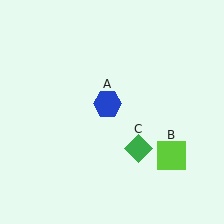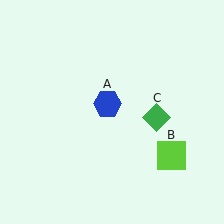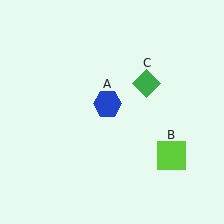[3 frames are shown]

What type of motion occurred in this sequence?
The green diamond (object C) rotated counterclockwise around the center of the scene.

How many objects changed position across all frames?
1 object changed position: green diamond (object C).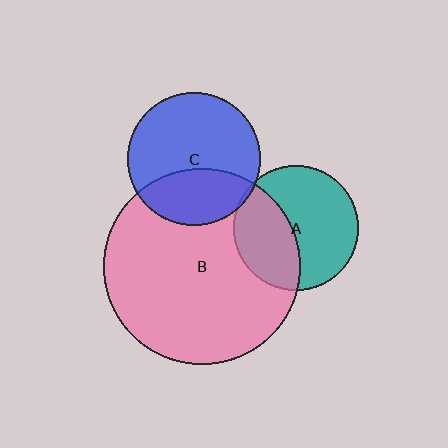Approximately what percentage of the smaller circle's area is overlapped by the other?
Approximately 35%.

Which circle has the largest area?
Circle B (pink).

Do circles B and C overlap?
Yes.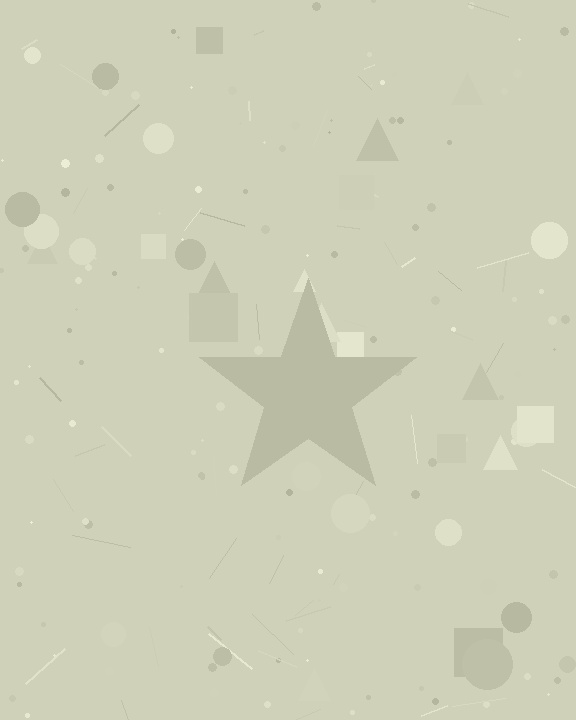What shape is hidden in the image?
A star is hidden in the image.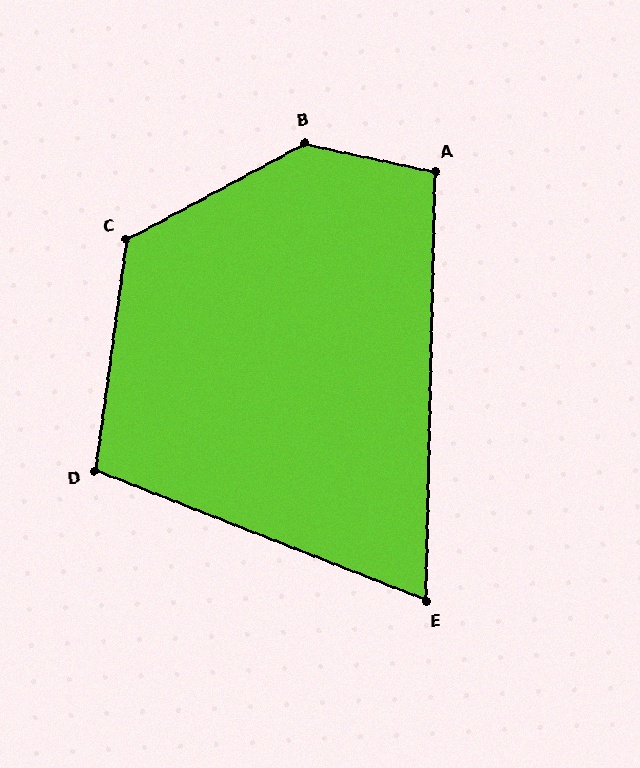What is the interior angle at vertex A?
Approximately 101 degrees (obtuse).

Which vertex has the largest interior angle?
B, at approximately 139 degrees.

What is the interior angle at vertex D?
Approximately 104 degrees (obtuse).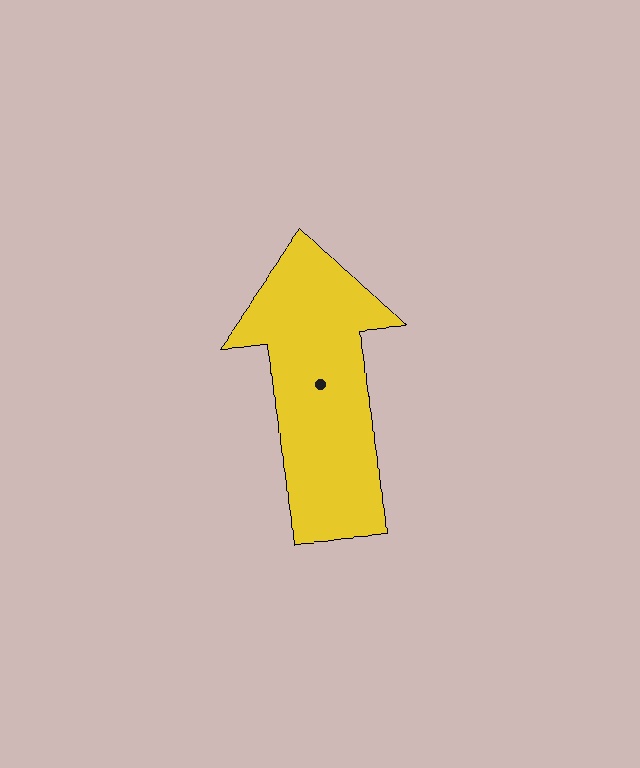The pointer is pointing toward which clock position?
Roughly 12 o'clock.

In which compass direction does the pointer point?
North.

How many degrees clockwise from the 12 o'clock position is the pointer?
Approximately 355 degrees.